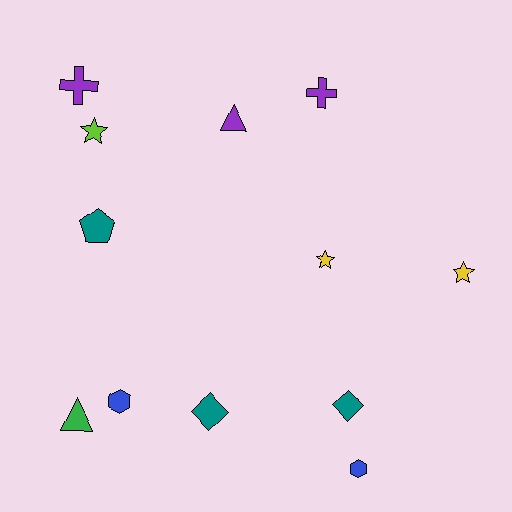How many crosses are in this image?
There are 2 crosses.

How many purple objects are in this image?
There are 3 purple objects.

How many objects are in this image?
There are 12 objects.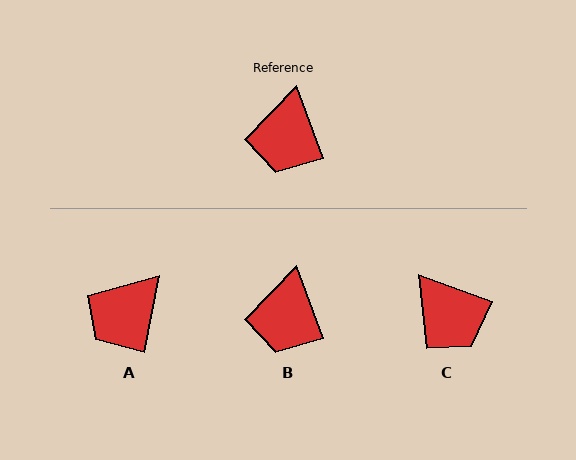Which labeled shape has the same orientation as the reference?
B.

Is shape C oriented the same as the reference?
No, it is off by about 50 degrees.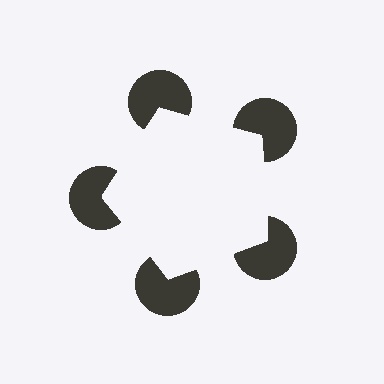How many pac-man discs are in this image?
There are 5 — one at each vertex of the illusory pentagon.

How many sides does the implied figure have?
5 sides.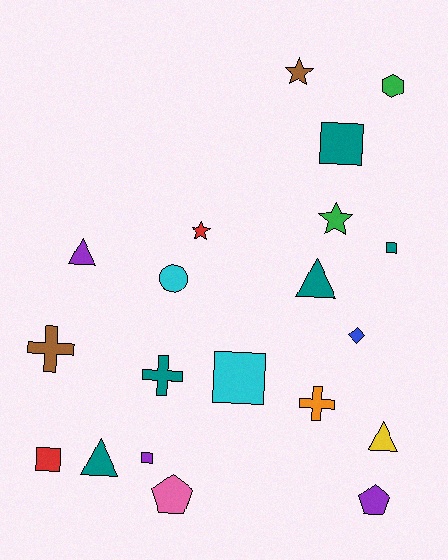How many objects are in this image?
There are 20 objects.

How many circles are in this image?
There is 1 circle.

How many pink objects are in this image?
There is 1 pink object.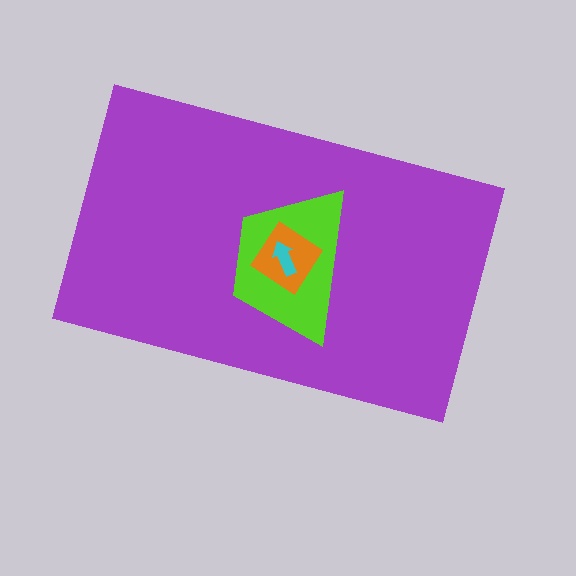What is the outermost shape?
The purple rectangle.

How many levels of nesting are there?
4.